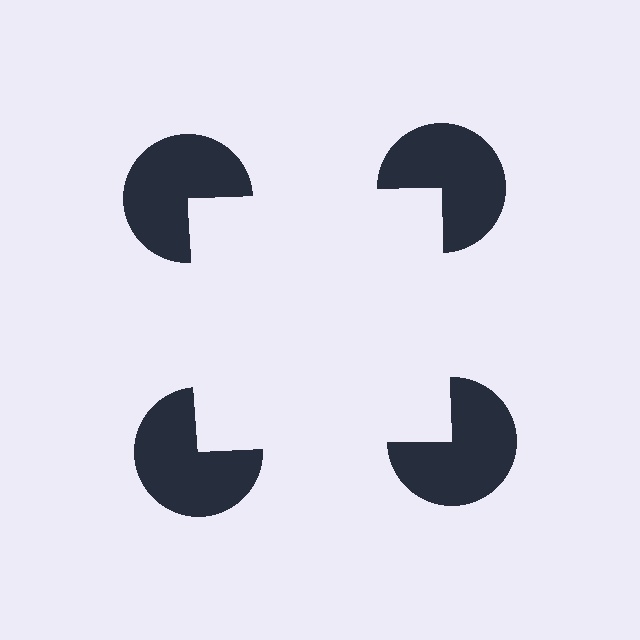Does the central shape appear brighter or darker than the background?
It typically appears slightly brighter than the background, even though no actual brightness change is drawn.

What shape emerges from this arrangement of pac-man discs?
An illusory square — its edges are inferred from the aligned wedge cuts in the pac-man discs, not physically drawn.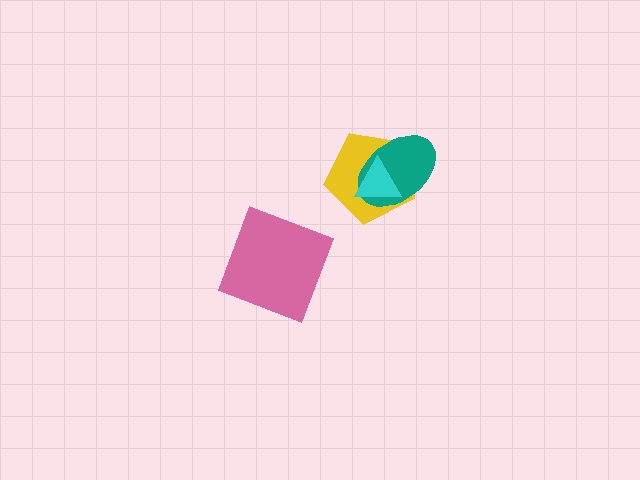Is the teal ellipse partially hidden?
Yes, it is partially covered by another shape.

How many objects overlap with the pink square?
0 objects overlap with the pink square.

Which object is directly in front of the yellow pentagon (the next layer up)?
The teal ellipse is directly in front of the yellow pentagon.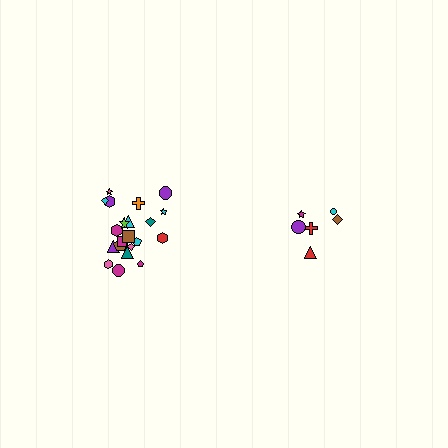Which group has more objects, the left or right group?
The left group.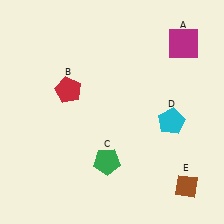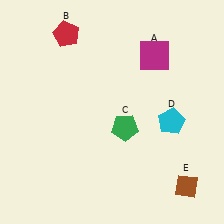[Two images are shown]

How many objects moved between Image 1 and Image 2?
3 objects moved between the two images.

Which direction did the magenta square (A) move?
The magenta square (A) moved left.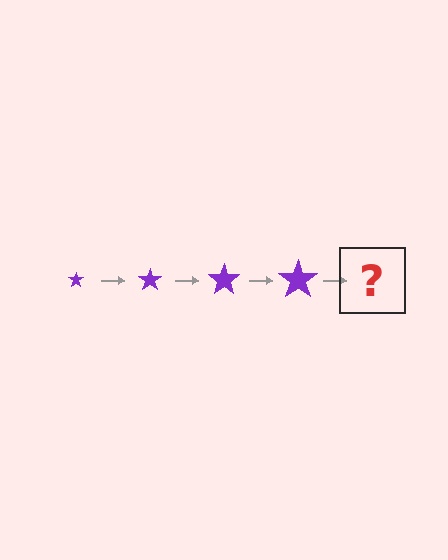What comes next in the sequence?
The next element should be a purple star, larger than the previous one.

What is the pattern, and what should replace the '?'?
The pattern is that the star gets progressively larger each step. The '?' should be a purple star, larger than the previous one.